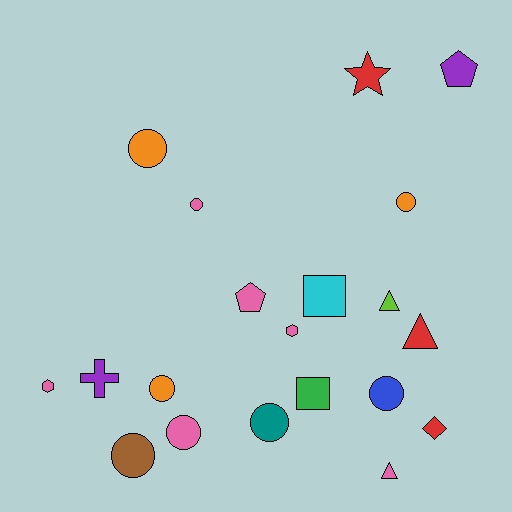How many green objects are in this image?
There is 1 green object.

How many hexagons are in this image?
There are 2 hexagons.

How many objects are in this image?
There are 20 objects.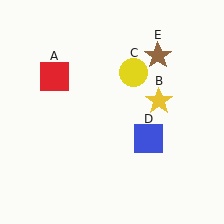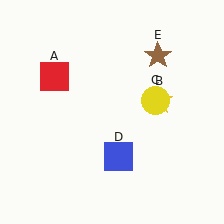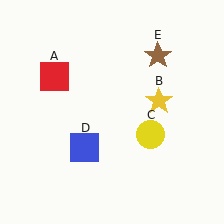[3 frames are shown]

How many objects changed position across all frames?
2 objects changed position: yellow circle (object C), blue square (object D).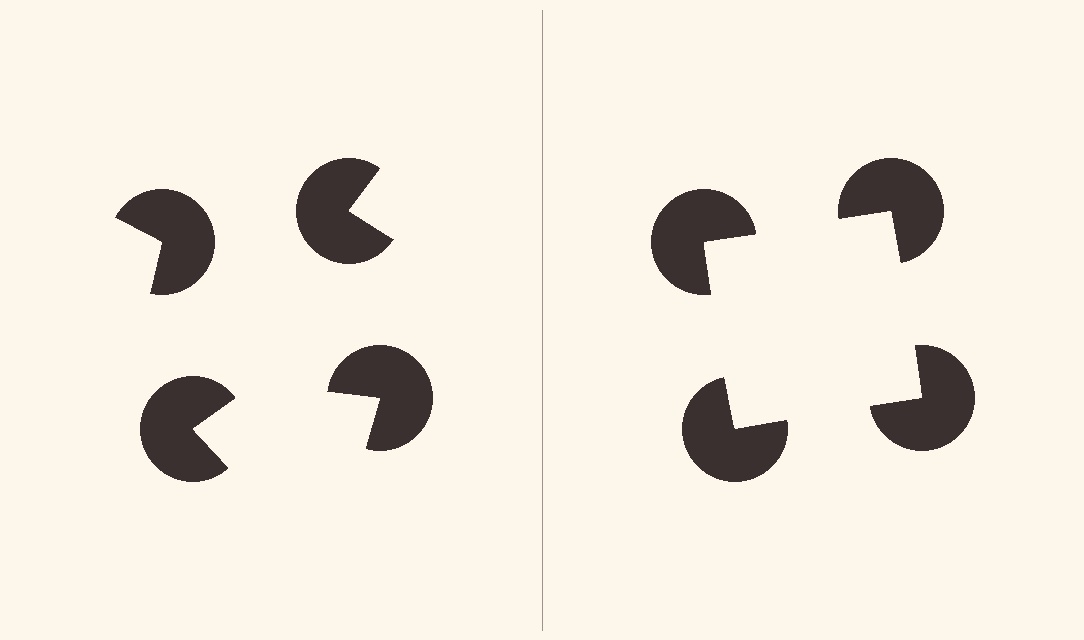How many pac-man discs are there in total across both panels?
8 — 4 on each side.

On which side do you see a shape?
An illusory square appears on the right side. On the left side the wedge cuts are rotated, so no coherent shape forms.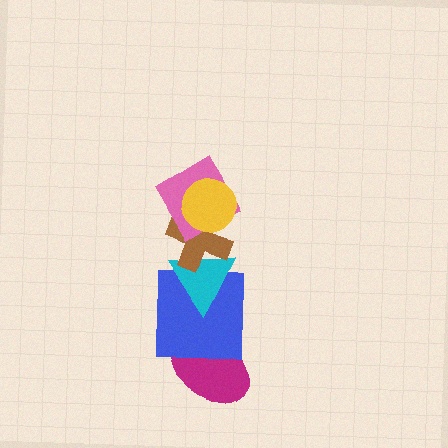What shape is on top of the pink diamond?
The yellow circle is on top of the pink diamond.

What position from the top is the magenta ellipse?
The magenta ellipse is 6th from the top.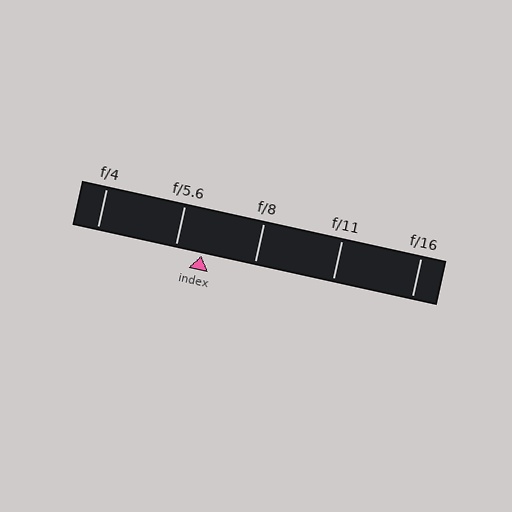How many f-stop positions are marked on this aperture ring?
There are 5 f-stop positions marked.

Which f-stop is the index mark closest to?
The index mark is closest to f/5.6.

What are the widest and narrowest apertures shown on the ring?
The widest aperture shown is f/4 and the narrowest is f/16.